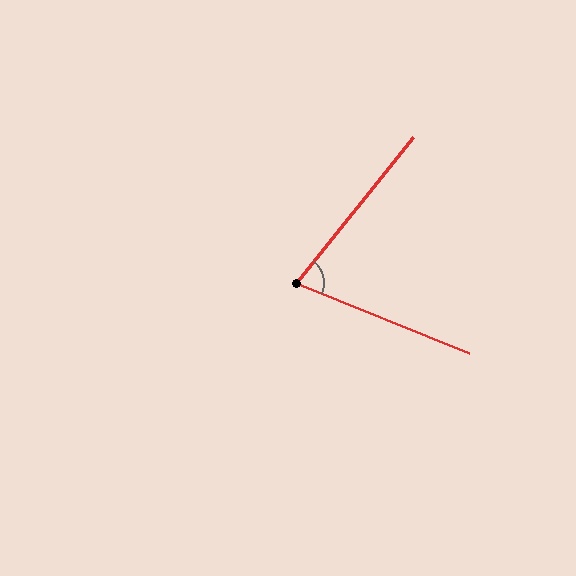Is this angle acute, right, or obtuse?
It is acute.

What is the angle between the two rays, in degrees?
Approximately 73 degrees.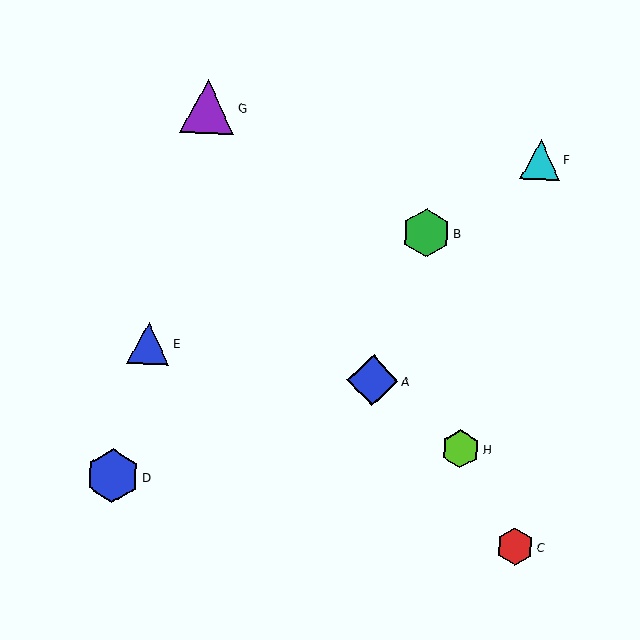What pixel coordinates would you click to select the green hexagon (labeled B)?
Click at (426, 233) to select the green hexagon B.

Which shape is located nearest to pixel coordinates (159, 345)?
The blue triangle (labeled E) at (149, 343) is nearest to that location.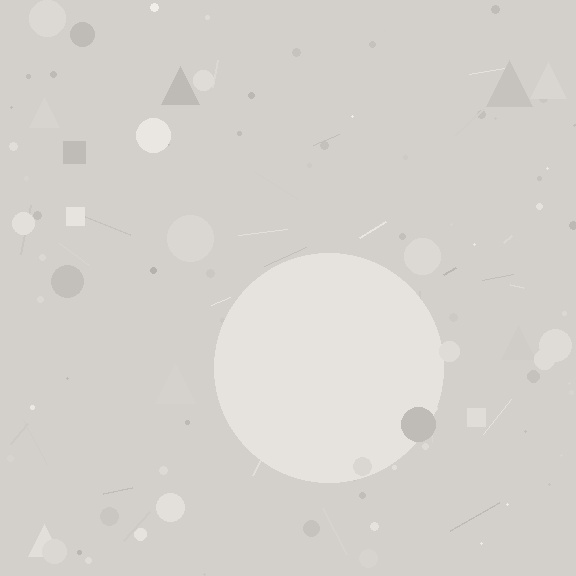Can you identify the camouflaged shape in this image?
The camouflaged shape is a circle.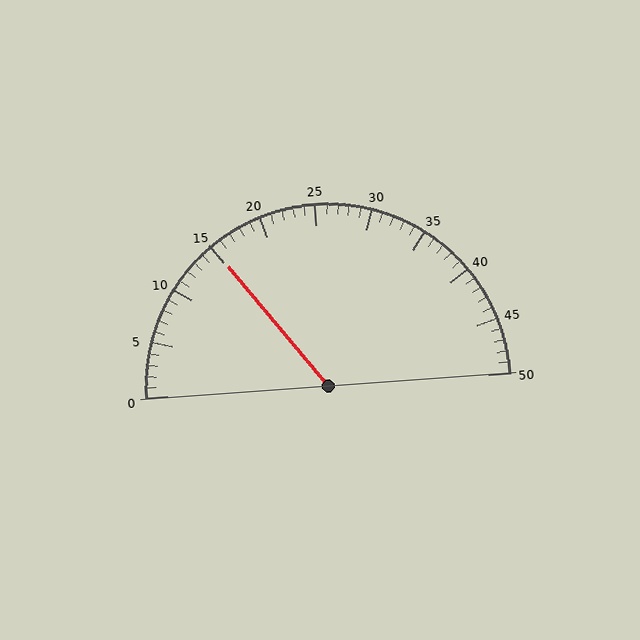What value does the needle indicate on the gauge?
The needle indicates approximately 15.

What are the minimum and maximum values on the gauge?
The gauge ranges from 0 to 50.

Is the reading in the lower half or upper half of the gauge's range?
The reading is in the lower half of the range (0 to 50).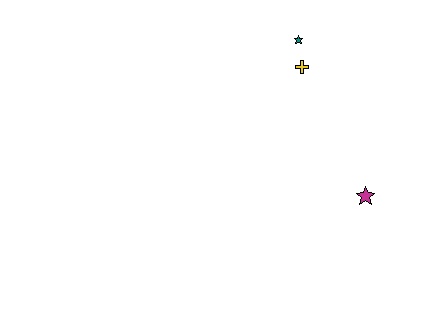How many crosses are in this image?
There is 1 cross.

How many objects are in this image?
There are 3 objects.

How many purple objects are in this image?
There are no purple objects.